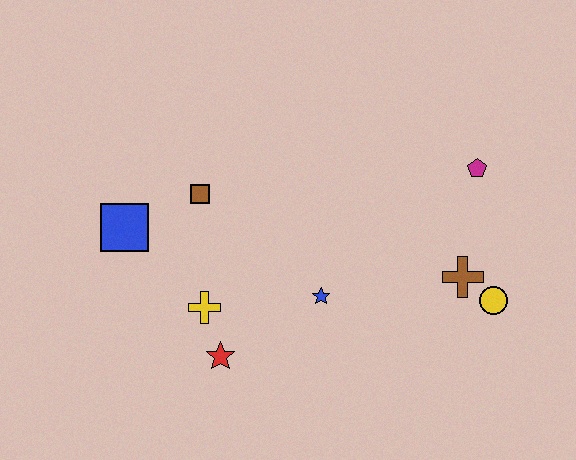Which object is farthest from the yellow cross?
The magenta pentagon is farthest from the yellow cross.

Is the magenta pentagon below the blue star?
No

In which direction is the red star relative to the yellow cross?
The red star is below the yellow cross.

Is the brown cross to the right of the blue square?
Yes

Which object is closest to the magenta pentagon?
The brown cross is closest to the magenta pentagon.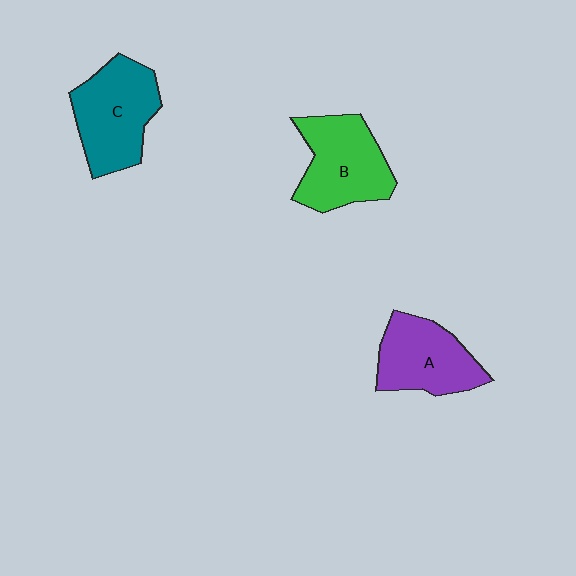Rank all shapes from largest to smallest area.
From largest to smallest: C (teal), B (green), A (purple).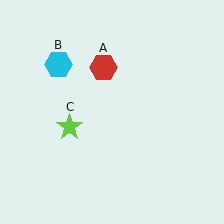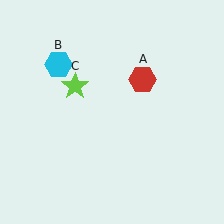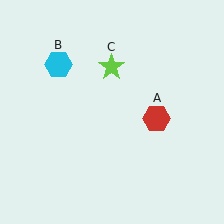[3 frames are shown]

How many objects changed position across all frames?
2 objects changed position: red hexagon (object A), lime star (object C).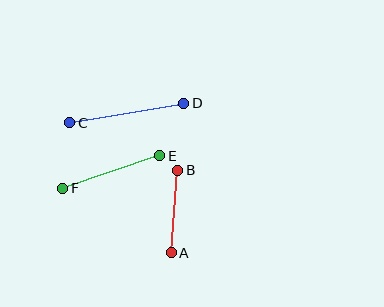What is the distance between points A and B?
The distance is approximately 83 pixels.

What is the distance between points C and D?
The distance is approximately 116 pixels.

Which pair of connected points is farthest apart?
Points C and D are farthest apart.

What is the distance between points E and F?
The distance is approximately 102 pixels.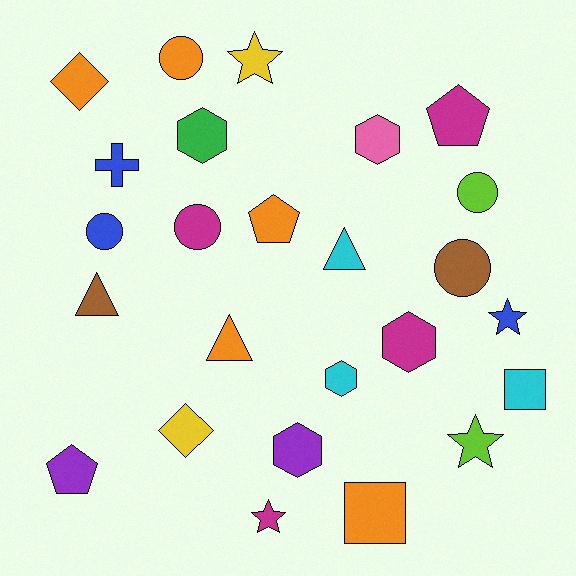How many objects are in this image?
There are 25 objects.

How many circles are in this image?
There are 5 circles.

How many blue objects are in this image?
There are 3 blue objects.